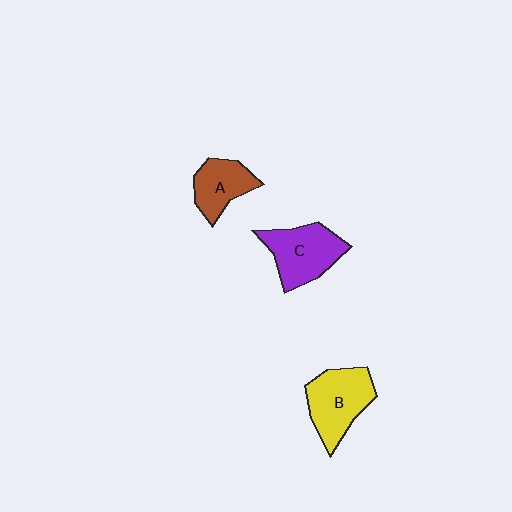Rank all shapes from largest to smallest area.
From largest to smallest: B (yellow), C (purple), A (brown).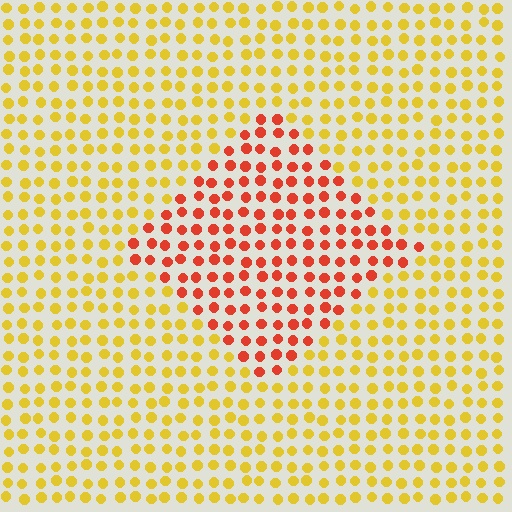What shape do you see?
I see a diamond.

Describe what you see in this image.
The image is filled with small yellow elements in a uniform arrangement. A diamond-shaped region is visible where the elements are tinted to a slightly different hue, forming a subtle color boundary.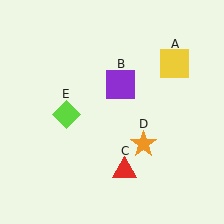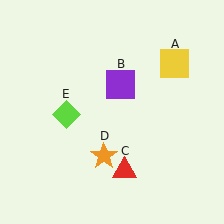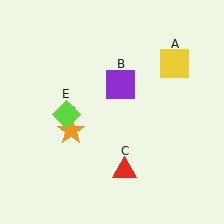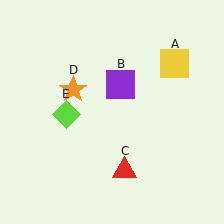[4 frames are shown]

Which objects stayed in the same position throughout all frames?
Yellow square (object A) and purple square (object B) and red triangle (object C) and lime diamond (object E) remained stationary.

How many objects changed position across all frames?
1 object changed position: orange star (object D).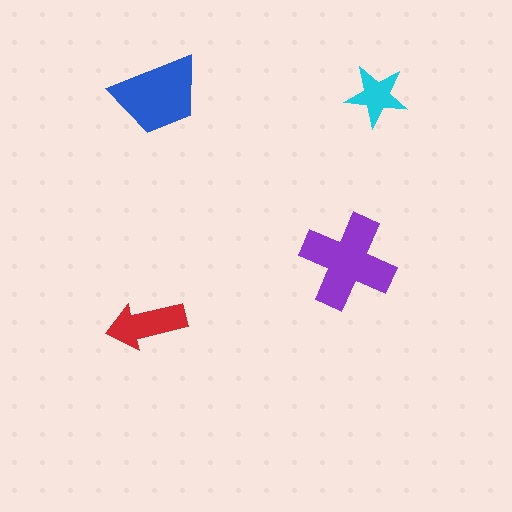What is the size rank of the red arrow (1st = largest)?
3rd.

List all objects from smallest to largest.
The cyan star, the red arrow, the blue trapezoid, the purple cross.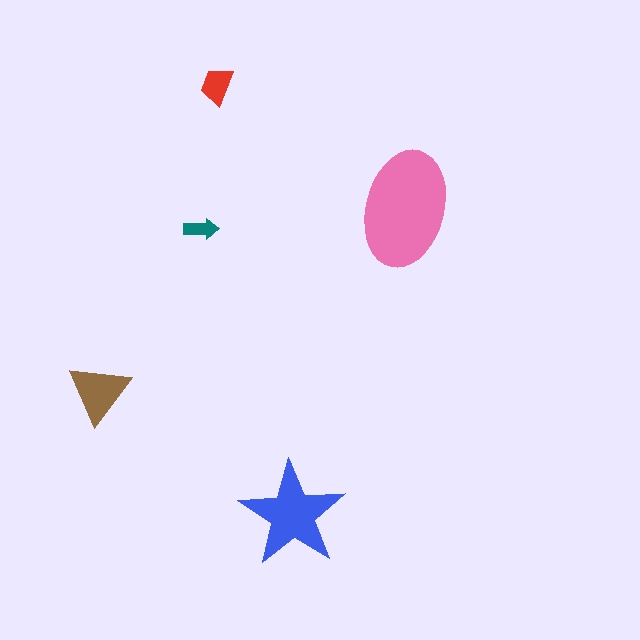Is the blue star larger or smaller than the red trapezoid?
Larger.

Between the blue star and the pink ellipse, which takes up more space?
The pink ellipse.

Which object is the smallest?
The teal arrow.